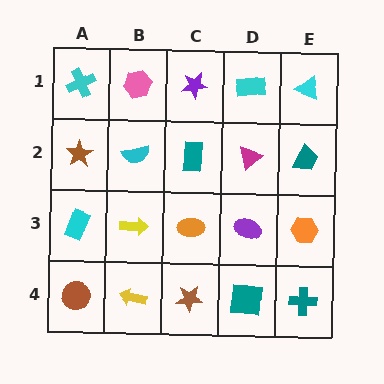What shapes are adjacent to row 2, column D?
A cyan rectangle (row 1, column D), a purple ellipse (row 3, column D), a teal rectangle (row 2, column C), a teal trapezoid (row 2, column E).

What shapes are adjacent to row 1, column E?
A teal trapezoid (row 2, column E), a cyan rectangle (row 1, column D).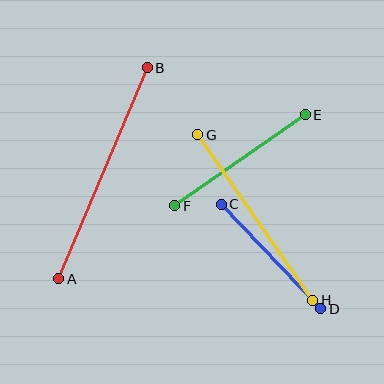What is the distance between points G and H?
The distance is approximately 201 pixels.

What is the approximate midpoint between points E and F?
The midpoint is at approximately (240, 160) pixels.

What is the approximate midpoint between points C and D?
The midpoint is at approximately (271, 256) pixels.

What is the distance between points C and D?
The distance is approximately 145 pixels.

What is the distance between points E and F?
The distance is approximately 159 pixels.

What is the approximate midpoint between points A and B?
The midpoint is at approximately (103, 173) pixels.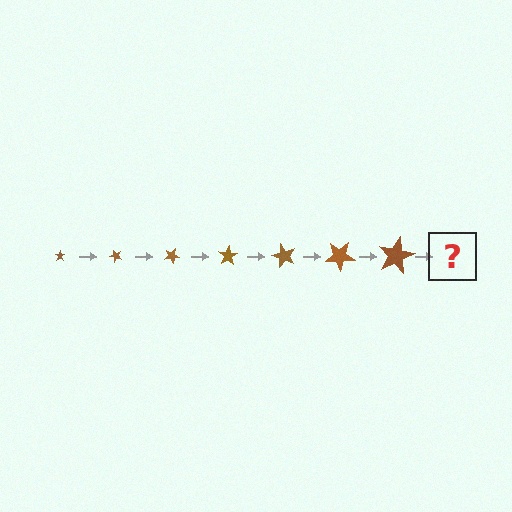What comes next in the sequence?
The next element should be a star, larger than the previous one and rotated 350 degrees from the start.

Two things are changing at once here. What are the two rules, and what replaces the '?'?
The two rules are that the star grows larger each step and it rotates 50 degrees each step. The '?' should be a star, larger than the previous one and rotated 350 degrees from the start.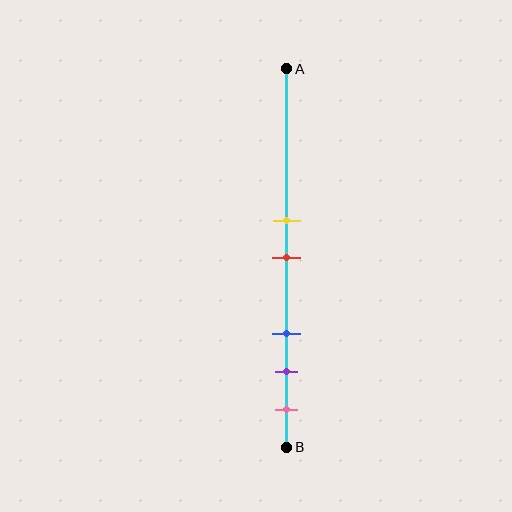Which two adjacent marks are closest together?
The yellow and red marks are the closest adjacent pair.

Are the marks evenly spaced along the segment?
No, the marks are not evenly spaced.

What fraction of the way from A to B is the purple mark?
The purple mark is approximately 80% (0.8) of the way from A to B.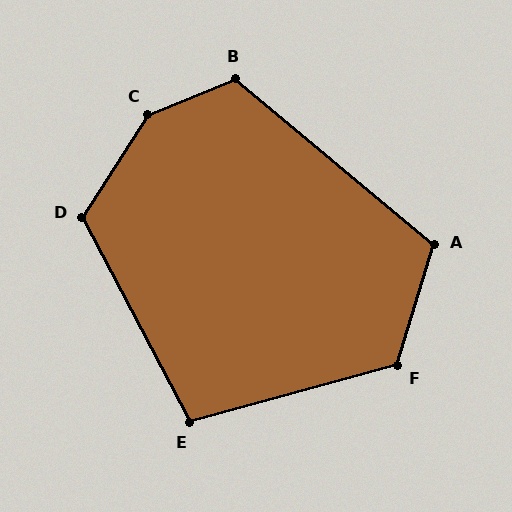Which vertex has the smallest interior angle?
E, at approximately 103 degrees.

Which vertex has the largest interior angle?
C, at approximately 144 degrees.